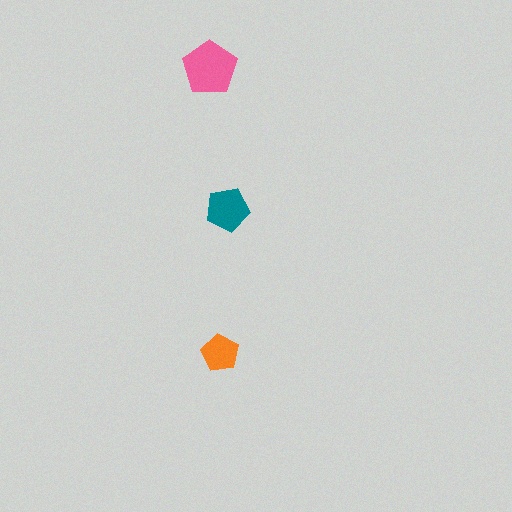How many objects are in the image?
There are 3 objects in the image.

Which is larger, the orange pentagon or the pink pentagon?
The pink one.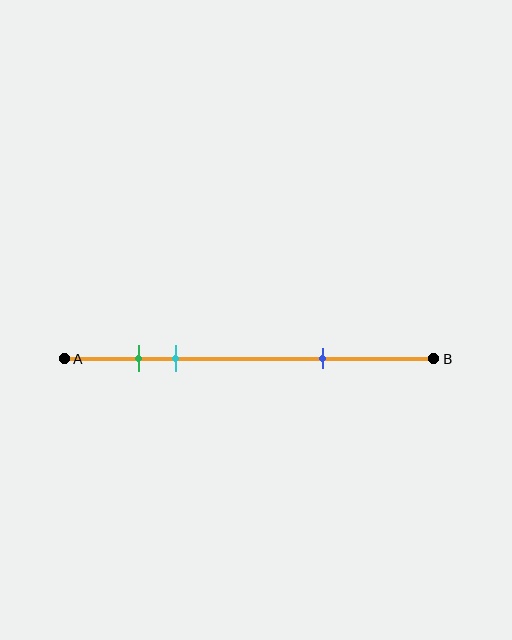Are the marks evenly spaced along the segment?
No, the marks are not evenly spaced.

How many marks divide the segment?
There are 3 marks dividing the segment.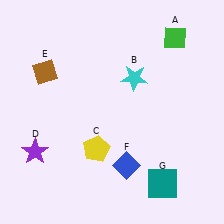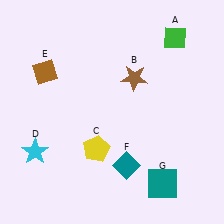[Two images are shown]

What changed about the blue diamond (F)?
In Image 1, F is blue. In Image 2, it changed to teal.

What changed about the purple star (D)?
In Image 1, D is purple. In Image 2, it changed to cyan.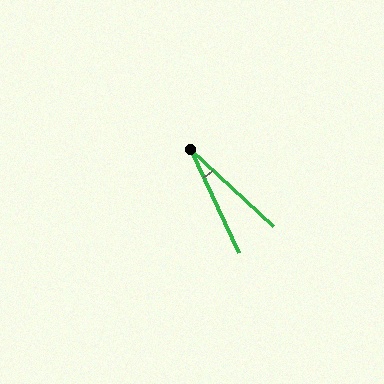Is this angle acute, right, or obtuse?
It is acute.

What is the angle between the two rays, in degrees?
Approximately 22 degrees.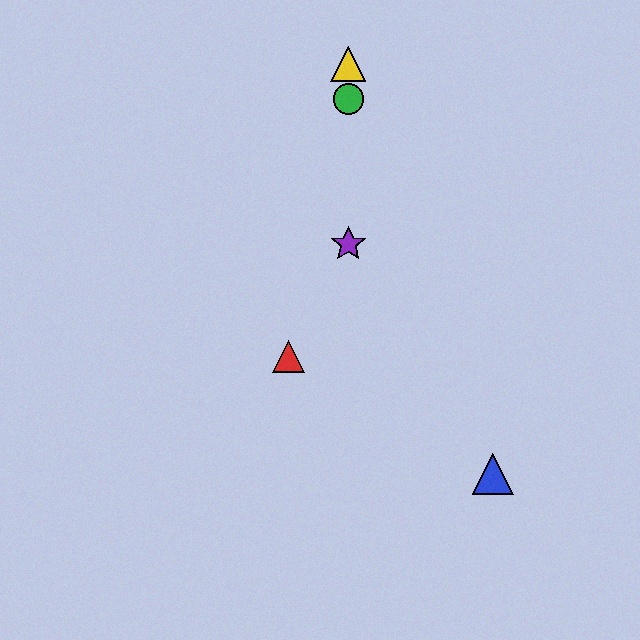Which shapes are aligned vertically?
The green circle, the yellow triangle, the purple star are aligned vertically.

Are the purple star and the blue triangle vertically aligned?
No, the purple star is at x≈348 and the blue triangle is at x≈493.